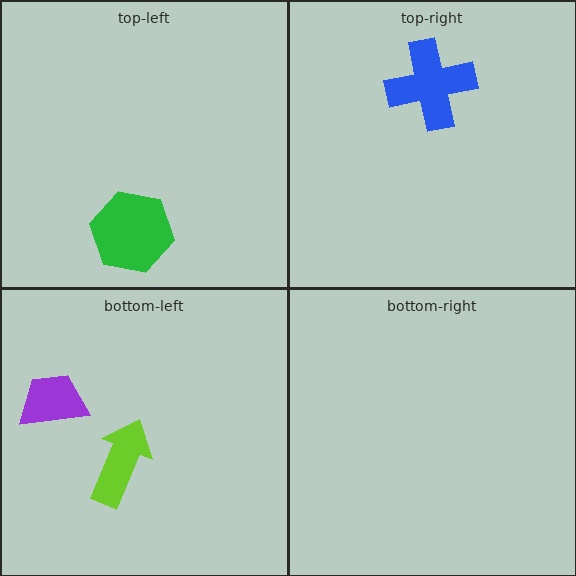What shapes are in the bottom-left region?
The lime arrow, the purple trapezoid.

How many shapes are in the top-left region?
1.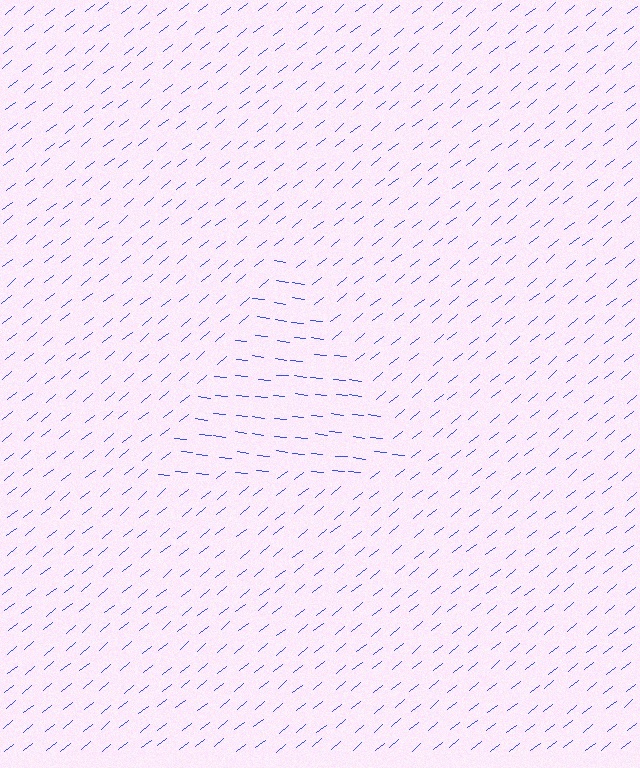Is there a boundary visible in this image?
Yes, there is a texture boundary formed by a change in line orientation.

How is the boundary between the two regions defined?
The boundary is defined purely by a change in line orientation (approximately 45 degrees difference). All lines are the same color and thickness.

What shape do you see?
I see a triangle.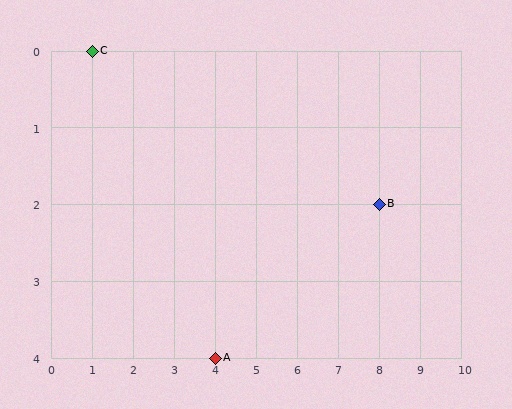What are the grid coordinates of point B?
Point B is at grid coordinates (8, 2).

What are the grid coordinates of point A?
Point A is at grid coordinates (4, 4).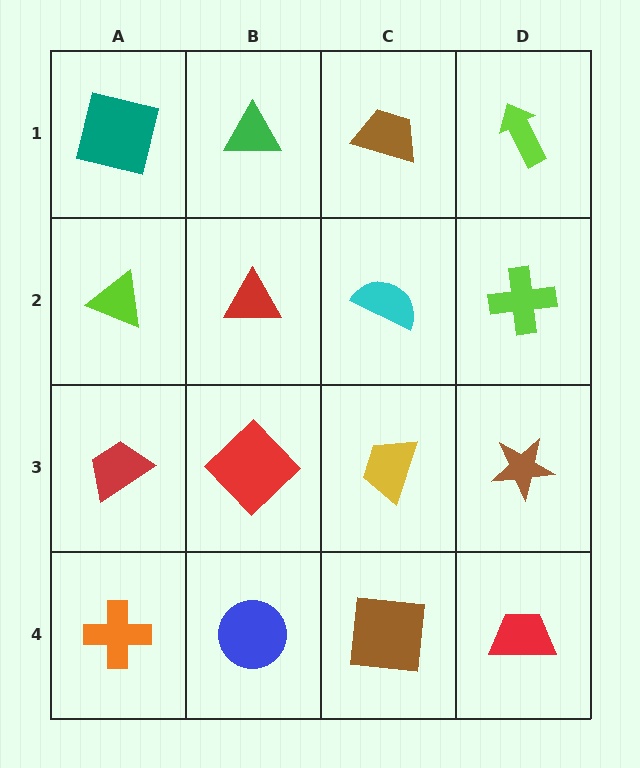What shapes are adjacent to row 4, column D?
A brown star (row 3, column D), a brown square (row 4, column C).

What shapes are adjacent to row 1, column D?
A lime cross (row 2, column D), a brown trapezoid (row 1, column C).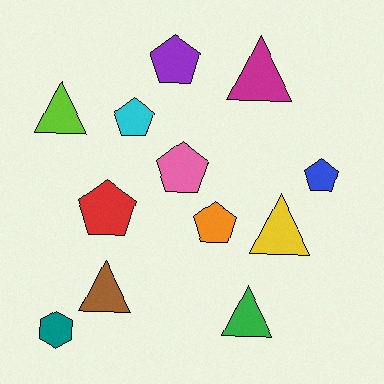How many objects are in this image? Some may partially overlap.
There are 12 objects.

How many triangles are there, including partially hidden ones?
There are 5 triangles.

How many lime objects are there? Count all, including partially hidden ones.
There is 1 lime object.